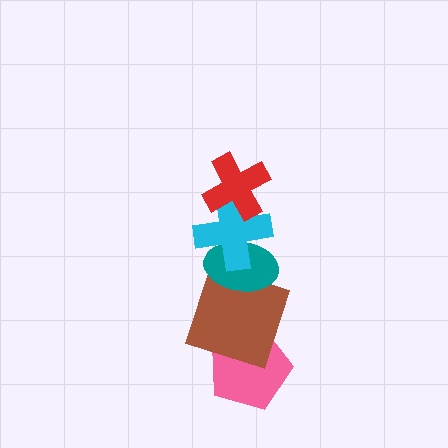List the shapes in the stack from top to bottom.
From top to bottom: the red cross, the cyan cross, the teal ellipse, the brown square, the pink pentagon.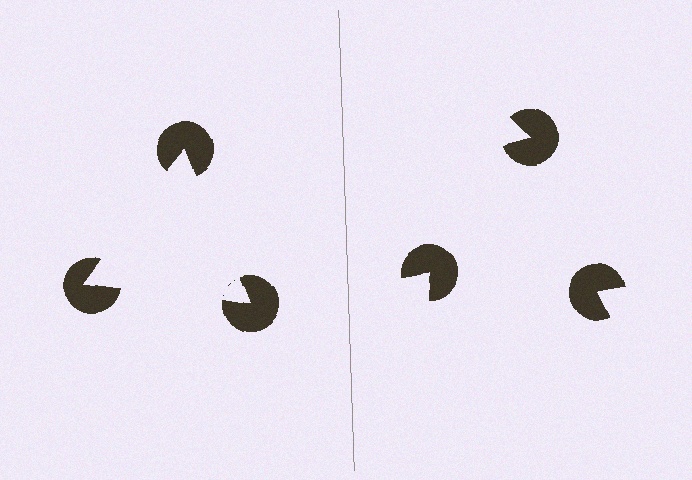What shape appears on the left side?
An illusory triangle.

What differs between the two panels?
The pac-man discs are positioned identically on both sides; only the wedge orientations differ. On the left they align to a triangle; on the right they are misaligned.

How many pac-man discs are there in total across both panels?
6 — 3 on each side.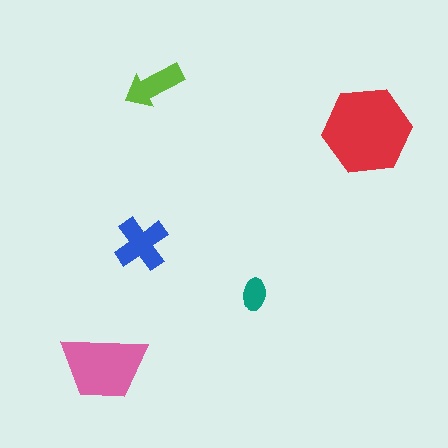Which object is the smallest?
The teal ellipse.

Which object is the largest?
The red hexagon.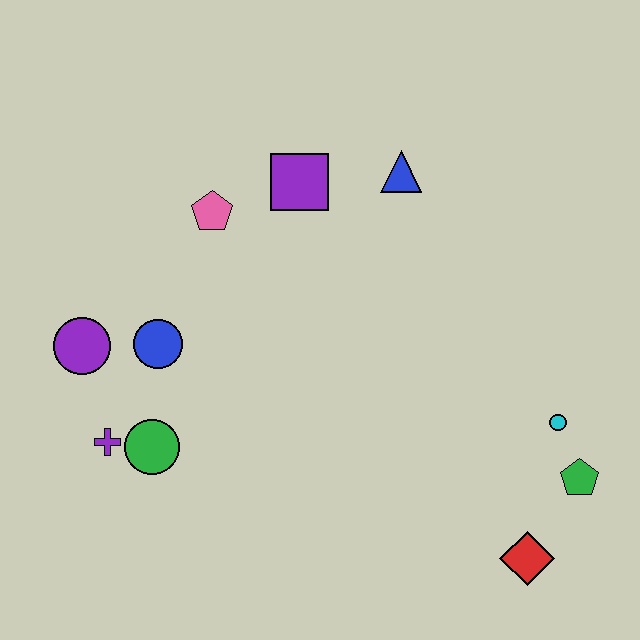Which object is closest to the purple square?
The pink pentagon is closest to the purple square.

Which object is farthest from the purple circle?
The green pentagon is farthest from the purple circle.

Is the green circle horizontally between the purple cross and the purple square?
Yes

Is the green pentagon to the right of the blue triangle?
Yes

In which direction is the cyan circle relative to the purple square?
The cyan circle is to the right of the purple square.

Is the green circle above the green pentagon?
Yes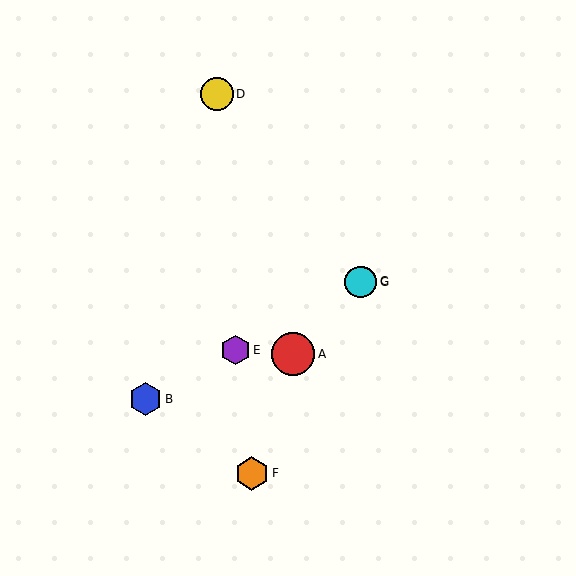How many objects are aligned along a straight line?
4 objects (B, C, E, G) are aligned along a straight line.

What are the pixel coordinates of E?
Object E is at (236, 350).